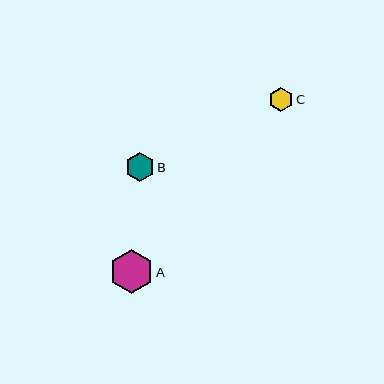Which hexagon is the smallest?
Hexagon C is the smallest with a size of approximately 24 pixels.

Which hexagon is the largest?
Hexagon A is the largest with a size of approximately 44 pixels.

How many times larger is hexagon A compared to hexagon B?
Hexagon A is approximately 1.5 times the size of hexagon B.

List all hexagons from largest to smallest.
From largest to smallest: A, B, C.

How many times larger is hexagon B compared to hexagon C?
Hexagon B is approximately 1.2 times the size of hexagon C.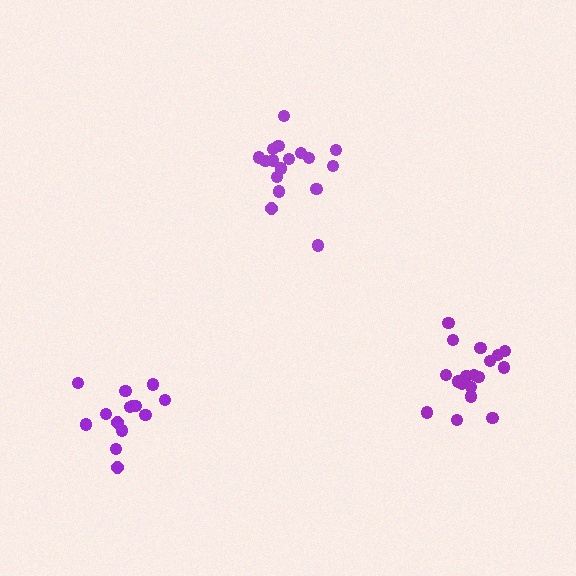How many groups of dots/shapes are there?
There are 3 groups.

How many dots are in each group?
Group 1: 17 dots, Group 2: 14 dots, Group 3: 19 dots (50 total).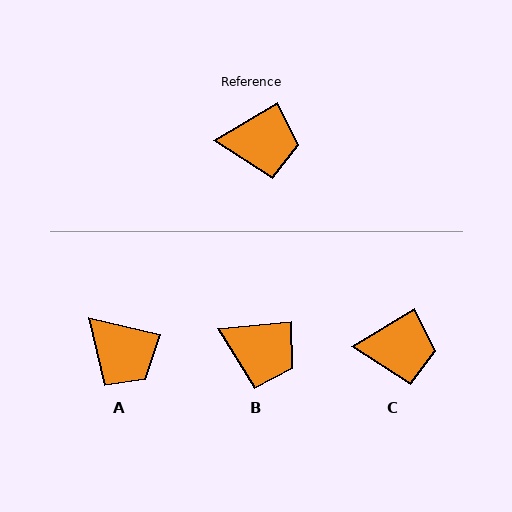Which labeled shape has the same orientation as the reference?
C.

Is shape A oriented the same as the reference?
No, it is off by about 44 degrees.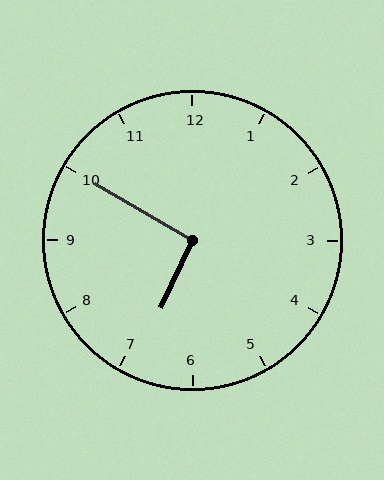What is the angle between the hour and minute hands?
Approximately 95 degrees.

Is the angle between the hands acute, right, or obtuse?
It is right.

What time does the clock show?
6:50.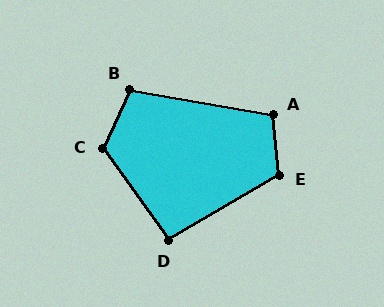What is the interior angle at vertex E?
Approximately 115 degrees (obtuse).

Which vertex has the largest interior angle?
C, at approximately 120 degrees.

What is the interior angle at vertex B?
Approximately 104 degrees (obtuse).